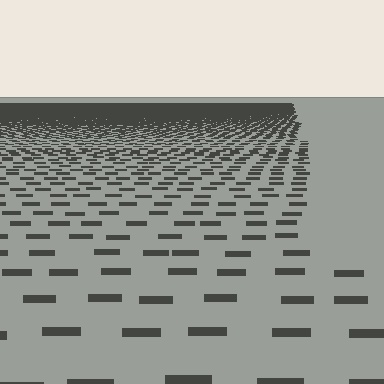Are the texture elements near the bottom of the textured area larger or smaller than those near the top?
Larger. Near the bottom, elements are closer to the viewer and appear at a bigger on-screen size.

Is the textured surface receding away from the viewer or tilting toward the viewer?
The surface is receding away from the viewer. Texture elements get smaller and denser toward the top.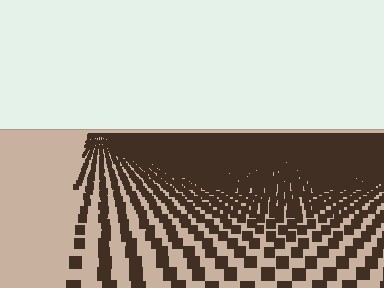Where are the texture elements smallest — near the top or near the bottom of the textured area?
Near the top.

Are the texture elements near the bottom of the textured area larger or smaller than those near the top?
Larger. Near the bottom, elements are closer to the viewer and appear at a bigger on-screen size.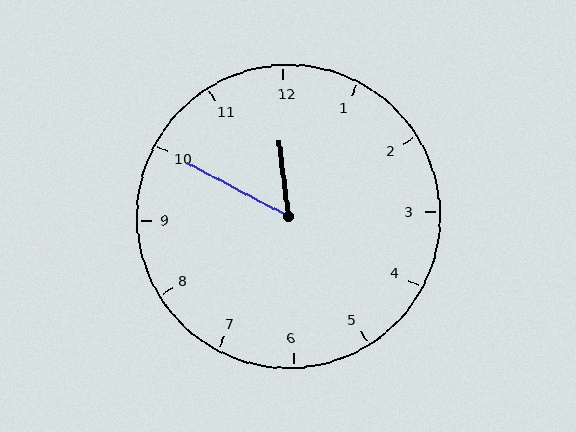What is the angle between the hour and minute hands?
Approximately 55 degrees.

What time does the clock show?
11:50.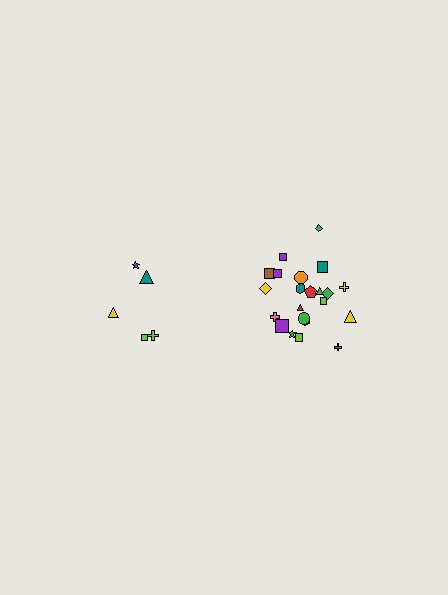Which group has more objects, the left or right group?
The right group.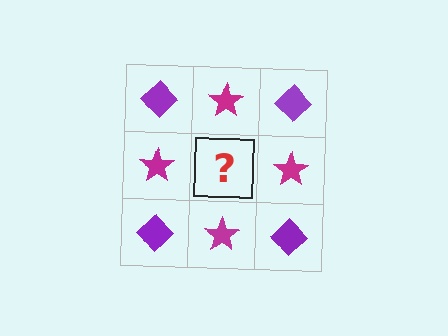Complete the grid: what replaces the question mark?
The question mark should be replaced with a purple diamond.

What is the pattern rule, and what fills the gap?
The rule is that it alternates purple diamond and magenta star in a checkerboard pattern. The gap should be filled with a purple diamond.